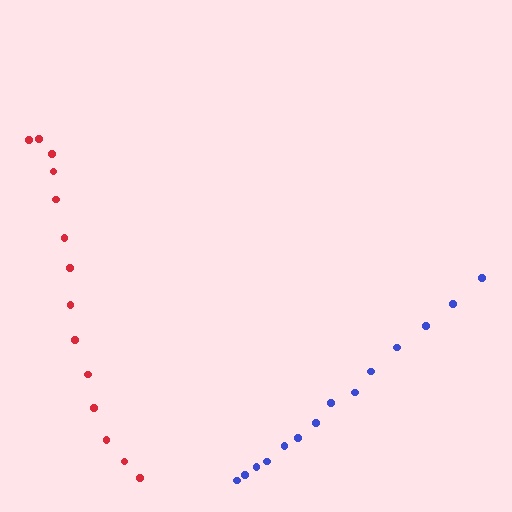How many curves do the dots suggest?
There are 2 distinct paths.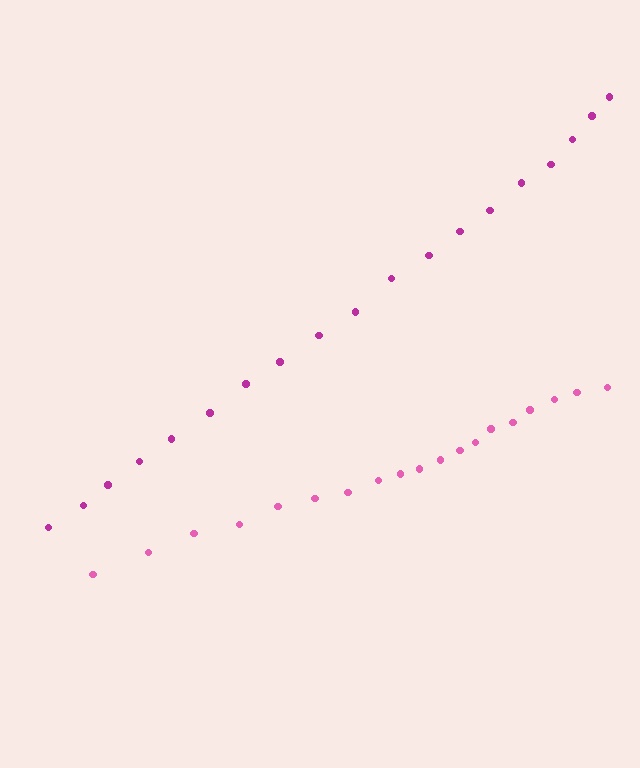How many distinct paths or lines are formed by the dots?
There are 2 distinct paths.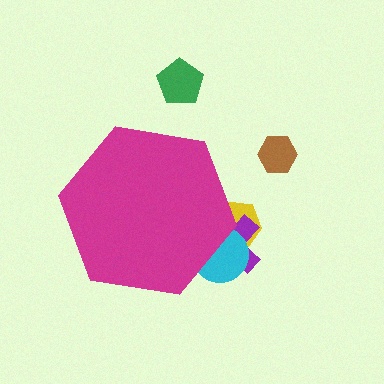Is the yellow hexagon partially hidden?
Yes, the yellow hexagon is partially hidden behind the magenta hexagon.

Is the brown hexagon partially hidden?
No, the brown hexagon is fully visible.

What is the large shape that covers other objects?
A magenta hexagon.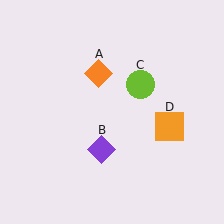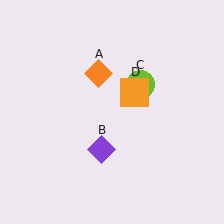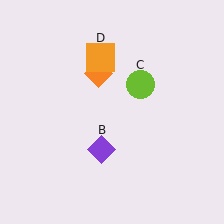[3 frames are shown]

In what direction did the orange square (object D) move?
The orange square (object D) moved up and to the left.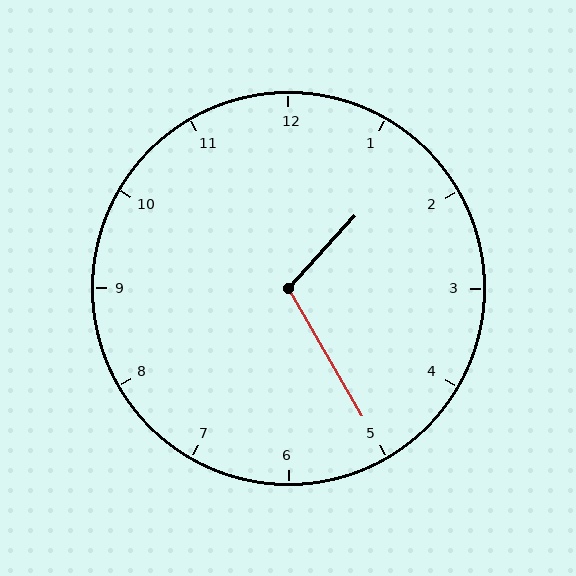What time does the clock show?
1:25.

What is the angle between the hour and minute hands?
Approximately 108 degrees.